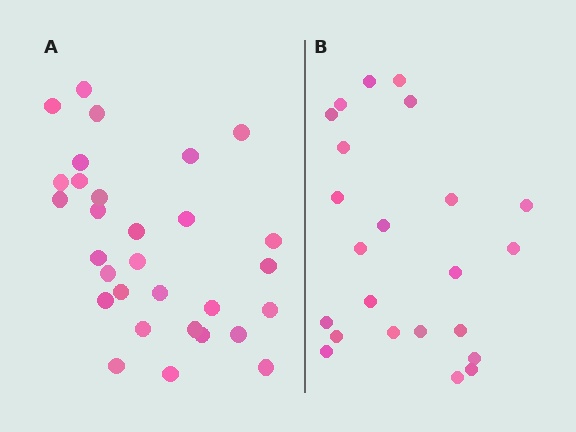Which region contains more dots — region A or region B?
Region A (the left region) has more dots.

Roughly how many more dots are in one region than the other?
Region A has roughly 8 or so more dots than region B.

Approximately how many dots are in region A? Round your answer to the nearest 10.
About 30 dots.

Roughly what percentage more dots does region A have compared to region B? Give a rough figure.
About 30% more.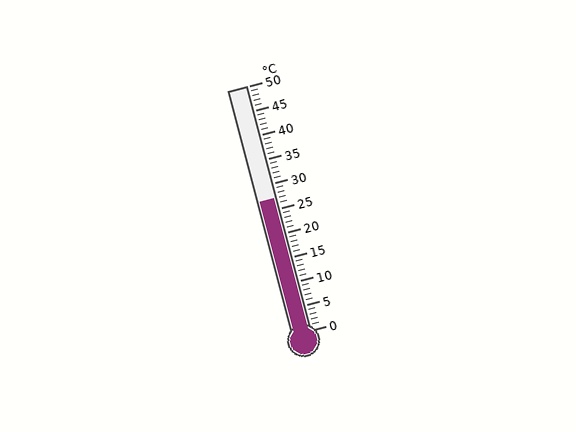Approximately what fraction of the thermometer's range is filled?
The thermometer is filled to approximately 55% of its range.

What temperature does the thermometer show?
The thermometer shows approximately 27°C.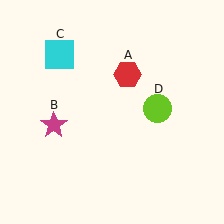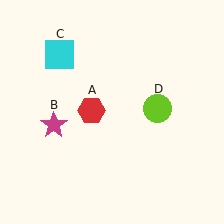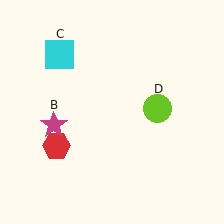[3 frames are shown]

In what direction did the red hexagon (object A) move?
The red hexagon (object A) moved down and to the left.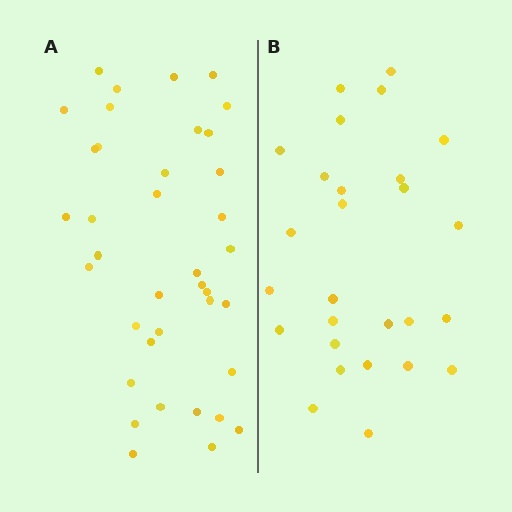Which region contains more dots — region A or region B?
Region A (the left region) has more dots.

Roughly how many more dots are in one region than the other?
Region A has roughly 12 or so more dots than region B.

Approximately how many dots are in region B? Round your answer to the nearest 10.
About 30 dots. (The exact count is 27, which rounds to 30.)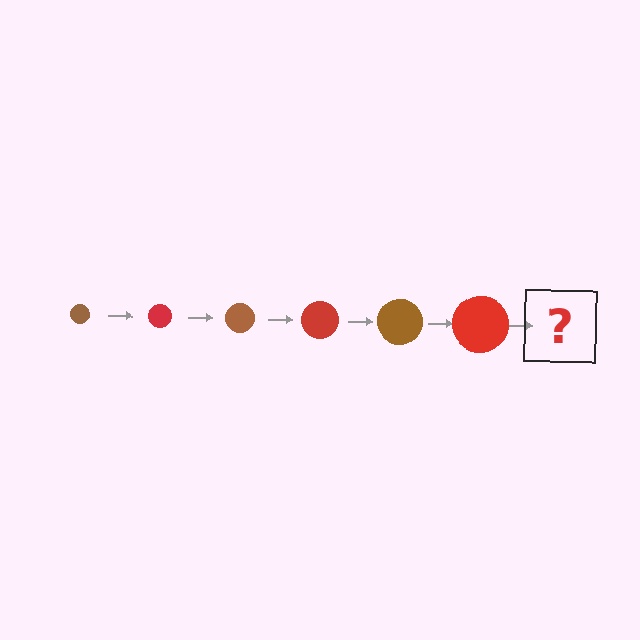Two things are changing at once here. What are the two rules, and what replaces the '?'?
The two rules are that the circle grows larger each step and the color cycles through brown and red. The '?' should be a brown circle, larger than the previous one.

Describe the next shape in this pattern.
It should be a brown circle, larger than the previous one.